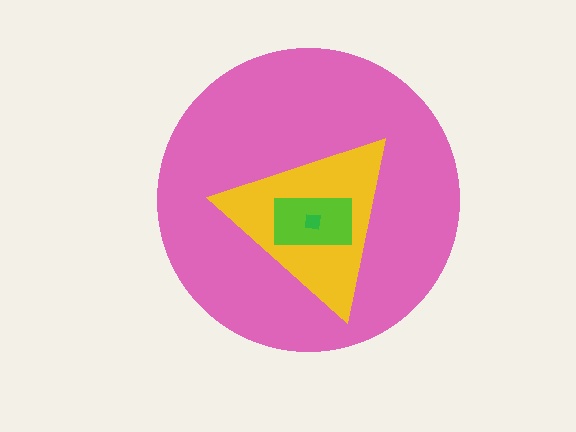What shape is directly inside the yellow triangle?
The lime rectangle.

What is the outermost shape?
The pink circle.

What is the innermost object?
The green square.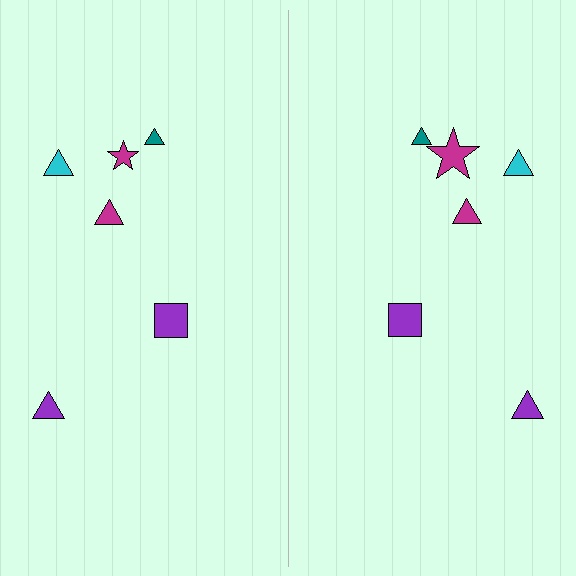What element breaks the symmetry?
The magenta star on the right side has a different size than its mirror counterpart.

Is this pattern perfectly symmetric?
No, the pattern is not perfectly symmetric. The magenta star on the right side has a different size than its mirror counterpart.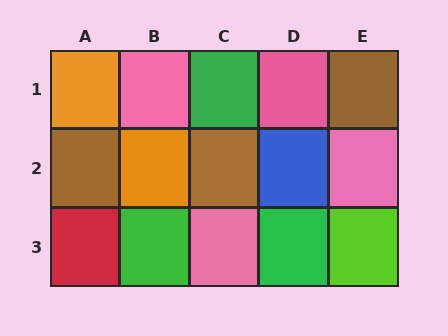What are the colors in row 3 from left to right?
Red, green, pink, green, lime.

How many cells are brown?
3 cells are brown.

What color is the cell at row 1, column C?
Green.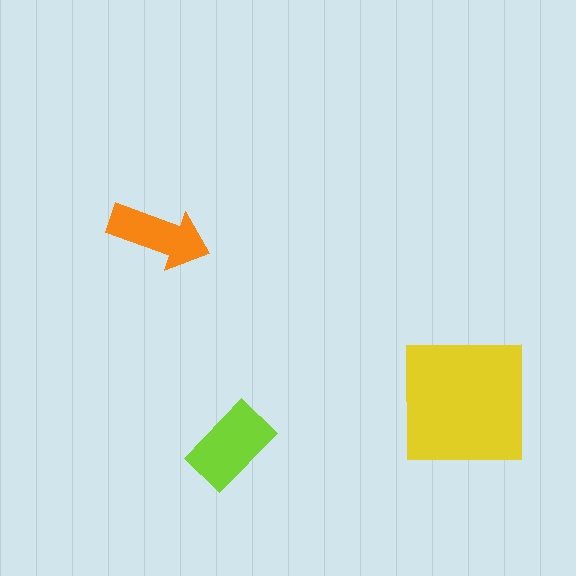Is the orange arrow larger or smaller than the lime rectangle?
Smaller.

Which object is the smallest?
The orange arrow.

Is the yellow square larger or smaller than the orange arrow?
Larger.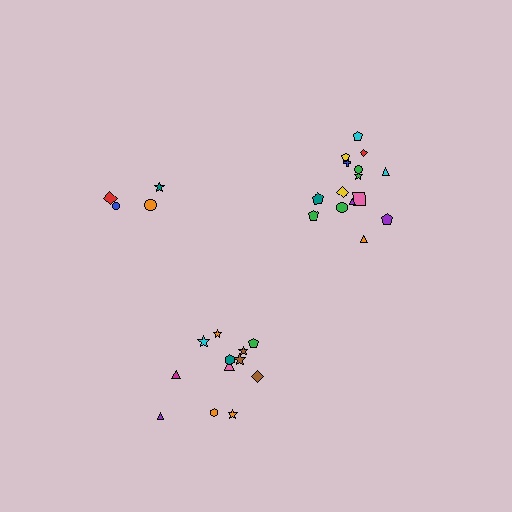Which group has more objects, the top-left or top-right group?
The top-right group.